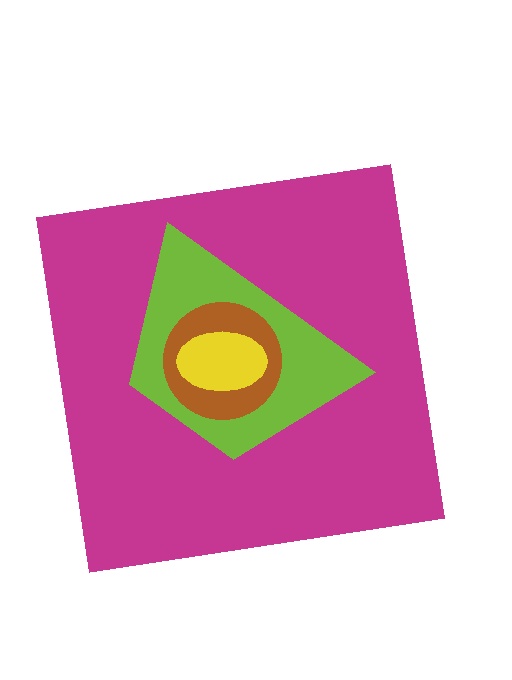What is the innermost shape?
The yellow ellipse.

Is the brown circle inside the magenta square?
Yes.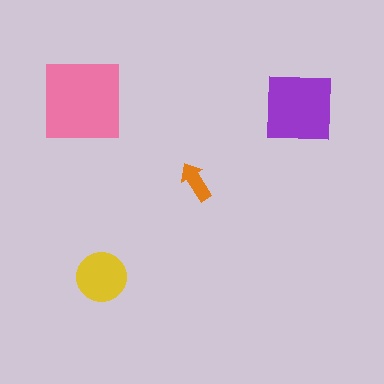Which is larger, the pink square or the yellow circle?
The pink square.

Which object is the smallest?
The orange arrow.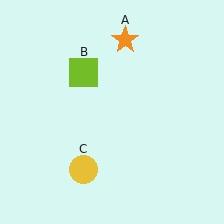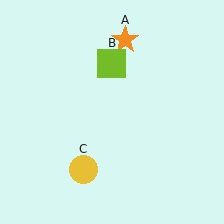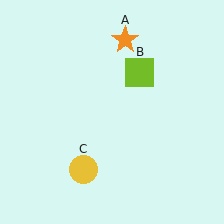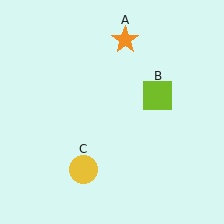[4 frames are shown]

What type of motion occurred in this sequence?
The lime square (object B) rotated clockwise around the center of the scene.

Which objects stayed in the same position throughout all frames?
Orange star (object A) and yellow circle (object C) remained stationary.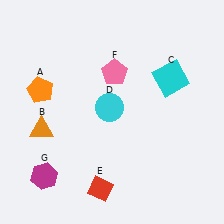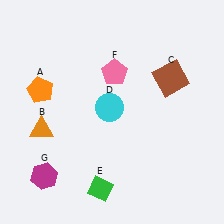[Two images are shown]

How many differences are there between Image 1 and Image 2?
There are 2 differences between the two images.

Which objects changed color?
C changed from cyan to brown. E changed from red to green.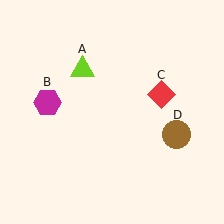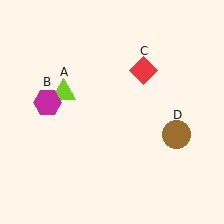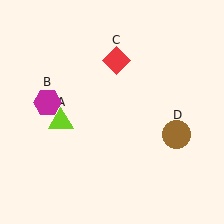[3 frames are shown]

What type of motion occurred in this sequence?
The lime triangle (object A), red diamond (object C) rotated counterclockwise around the center of the scene.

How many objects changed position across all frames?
2 objects changed position: lime triangle (object A), red diamond (object C).